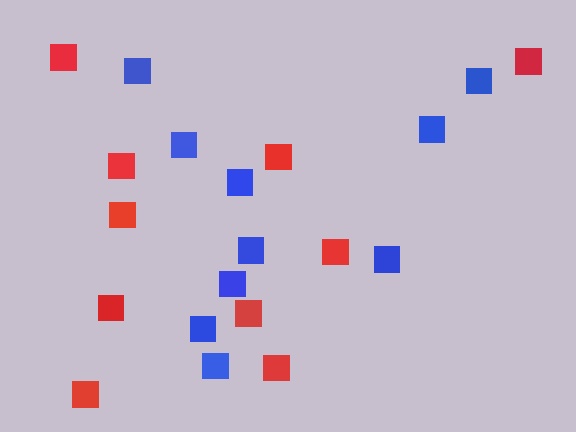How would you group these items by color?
There are 2 groups: one group of red squares (10) and one group of blue squares (10).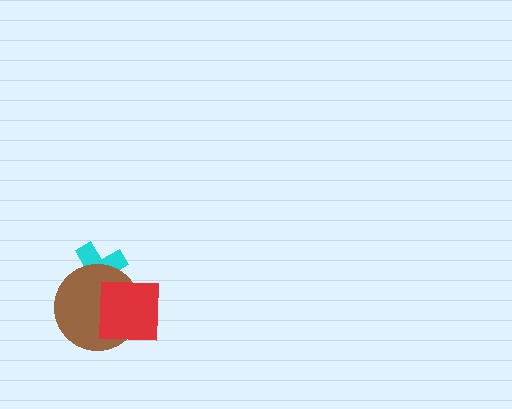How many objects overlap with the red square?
2 objects overlap with the red square.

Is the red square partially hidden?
No, no other shape covers it.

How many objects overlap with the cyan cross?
2 objects overlap with the cyan cross.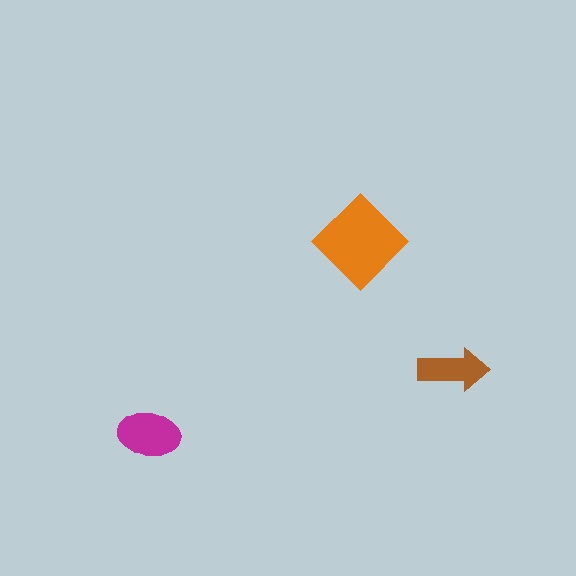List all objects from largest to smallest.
The orange diamond, the magenta ellipse, the brown arrow.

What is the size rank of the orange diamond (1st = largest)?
1st.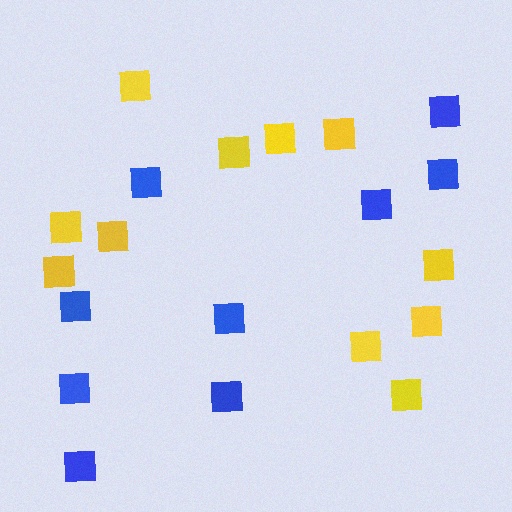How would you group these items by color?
There are 2 groups: one group of yellow squares (11) and one group of blue squares (9).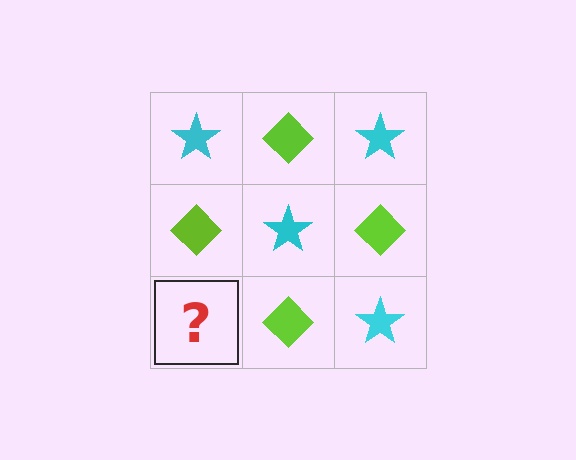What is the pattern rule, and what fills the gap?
The rule is that it alternates cyan star and lime diamond in a checkerboard pattern. The gap should be filled with a cyan star.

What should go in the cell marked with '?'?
The missing cell should contain a cyan star.